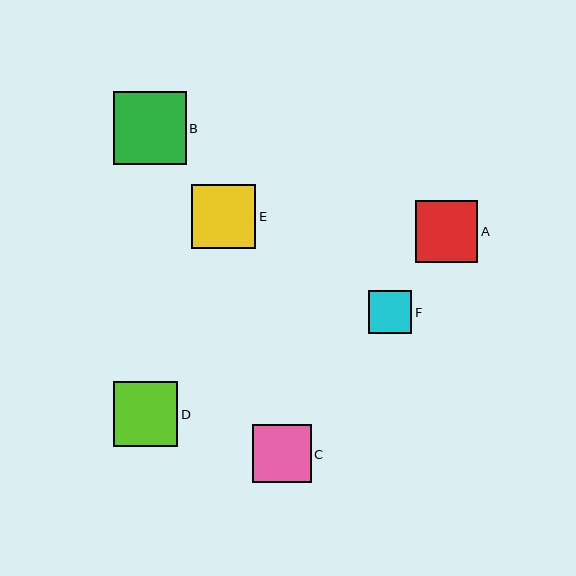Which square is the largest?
Square B is the largest with a size of approximately 73 pixels.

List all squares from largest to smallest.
From largest to smallest: B, E, D, A, C, F.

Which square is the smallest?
Square F is the smallest with a size of approximately 43 pixels.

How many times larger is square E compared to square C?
Square E is approximately 1.1 times the size of square C.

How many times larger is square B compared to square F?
Square B is approximately 1.7 times the size of square F.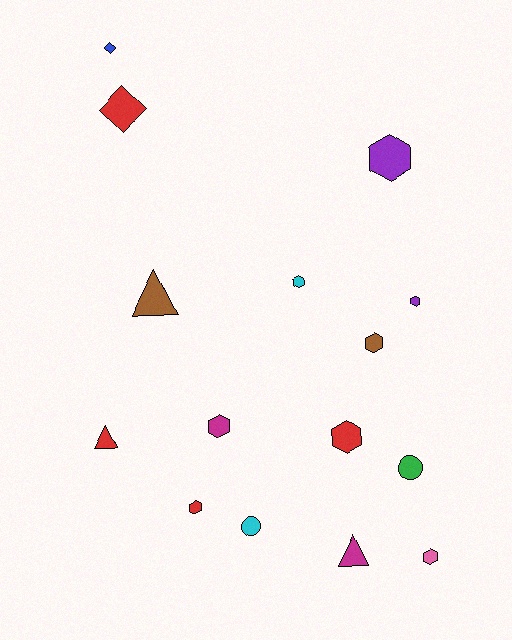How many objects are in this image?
There are 15 objects.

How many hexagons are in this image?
There are 8 hexagons.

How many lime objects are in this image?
There are no lime objects.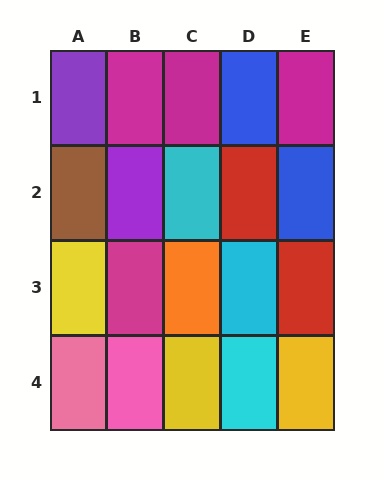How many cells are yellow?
3 cells are yellow.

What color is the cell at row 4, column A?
Pink.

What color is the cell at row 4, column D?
Cyan.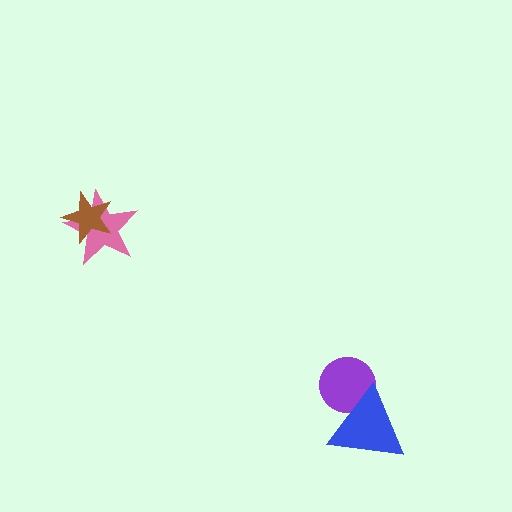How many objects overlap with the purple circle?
1 object overlaps with the purple circle.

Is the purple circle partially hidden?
Yes, it is partially covered by another shape.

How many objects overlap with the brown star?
1 object overlaps with the brown star.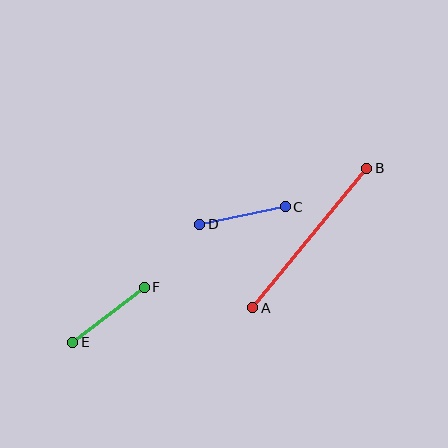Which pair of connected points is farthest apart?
Points A and B are farthest apart.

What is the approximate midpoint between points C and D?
The midpoint is at approximately (242, 216) pixels.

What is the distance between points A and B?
The distance is approximately 180 pixels.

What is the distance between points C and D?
The distance is approximately 87 pixels.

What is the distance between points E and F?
The distance is approximately 91 pixels.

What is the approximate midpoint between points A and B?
The midpoint is at approximately (310, 238) pixels.